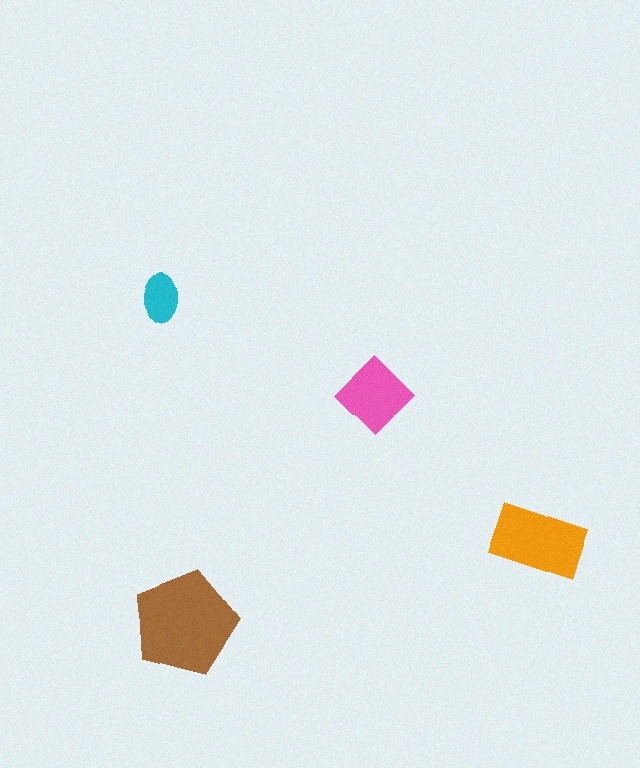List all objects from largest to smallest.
The brown pentagon, the orange rectangle, the pink diamond, the cyan ellipse.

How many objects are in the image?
There are 4 objects in the image.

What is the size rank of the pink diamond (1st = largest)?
3rd.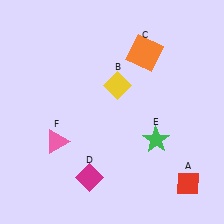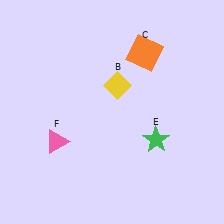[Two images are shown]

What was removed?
The red diamond (A), the magenta diamond (D) were removed in Image 2.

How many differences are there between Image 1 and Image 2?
There are 2 differences between the two images.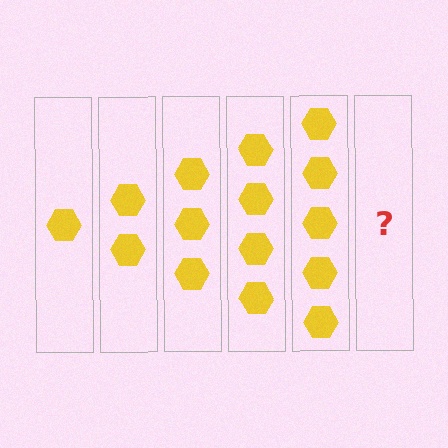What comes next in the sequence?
The next element should be 6 hexagons.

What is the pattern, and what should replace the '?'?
The pattern is that each step adds one more hexagon. The '?' should be 6 hexagons.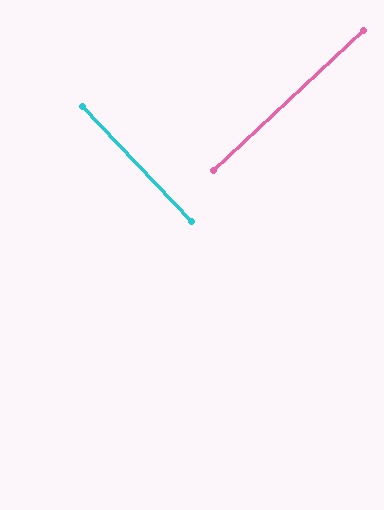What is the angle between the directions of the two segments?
Approximately 90 degrees.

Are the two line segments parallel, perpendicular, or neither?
Perpendicular — they meet at approximately 90°.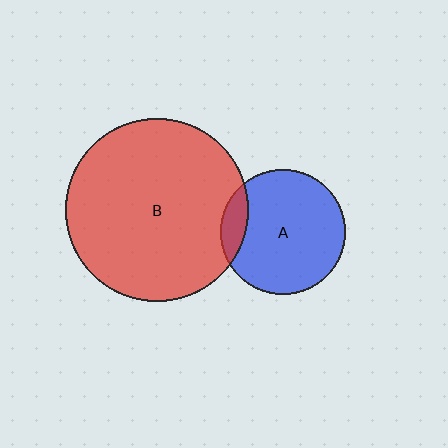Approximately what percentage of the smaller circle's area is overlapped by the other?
Approximately 10%.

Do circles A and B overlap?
Yes.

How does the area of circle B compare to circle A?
Approximately 2.1 times.